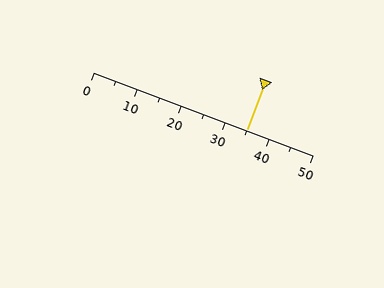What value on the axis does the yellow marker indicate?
The marker indicates approximately 35.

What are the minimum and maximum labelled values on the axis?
The axis runs from 0 to 50.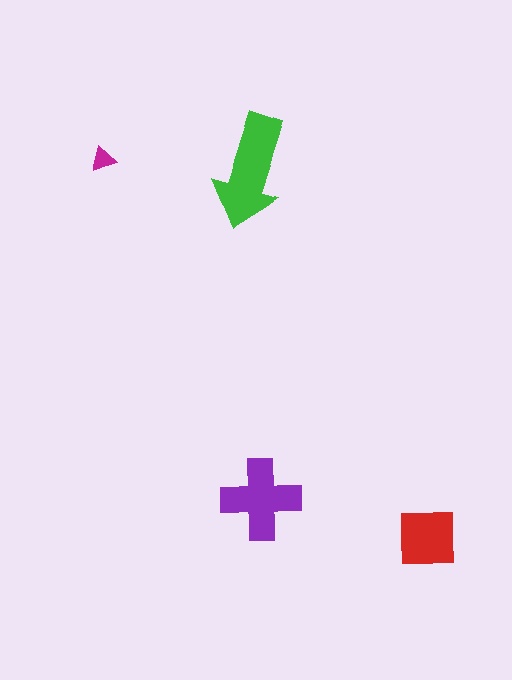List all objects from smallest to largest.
The magenta triangle, the red square, the purple cross, the green arrow.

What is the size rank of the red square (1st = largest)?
3rd.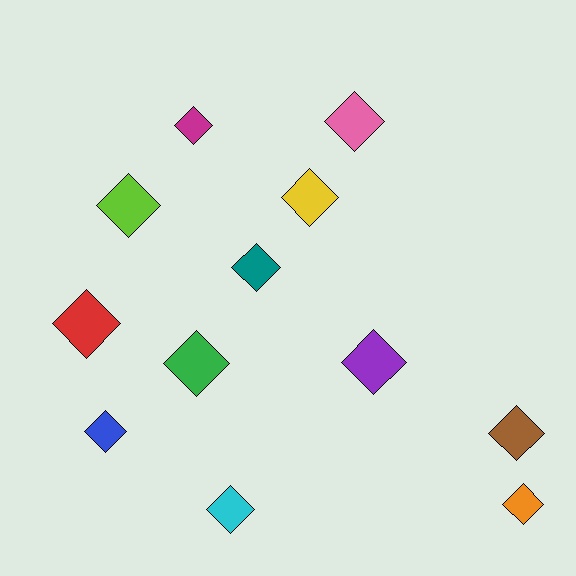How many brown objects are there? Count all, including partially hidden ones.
There is 1 brown object.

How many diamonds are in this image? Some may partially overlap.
There are 12 diamonds.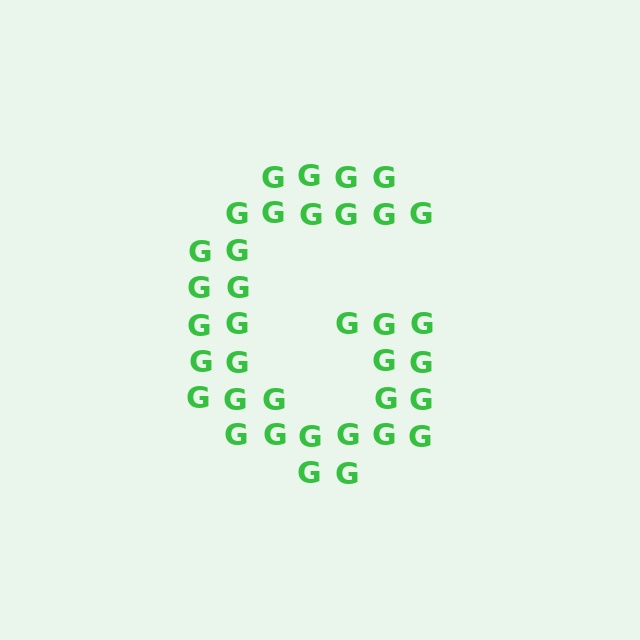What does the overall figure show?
The overall figure shows the letter G.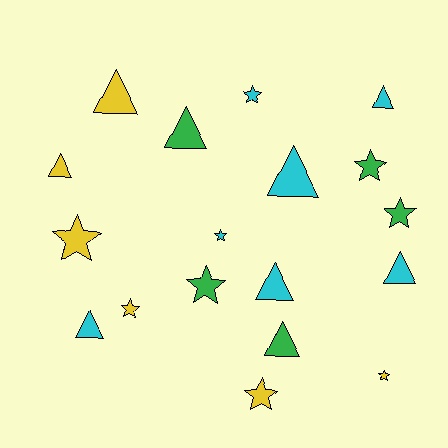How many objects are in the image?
There are 18 objects.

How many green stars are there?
There are 3 green stars.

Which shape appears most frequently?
Star, with 9 objects.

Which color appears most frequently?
Cyan, with 7 objects.